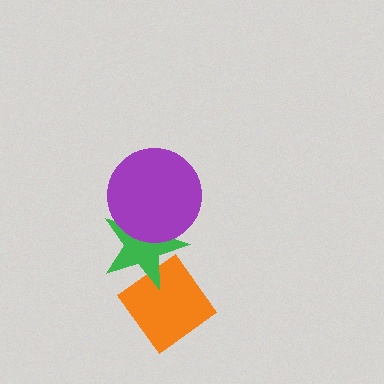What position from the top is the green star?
The green star is 2nd from the top.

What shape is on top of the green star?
The purple circle is on top of the green star.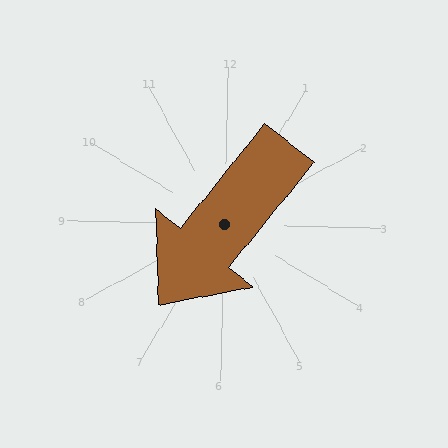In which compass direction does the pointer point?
Southwest.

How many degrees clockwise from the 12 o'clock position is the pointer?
Approximately 218 degrees.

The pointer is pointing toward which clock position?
Roughly 7 o'clock.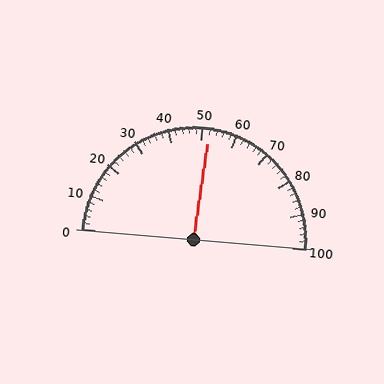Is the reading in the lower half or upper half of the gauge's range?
The reading is in the upper half of the range (0 to 100).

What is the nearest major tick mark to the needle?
The nearest major tick mark is 50.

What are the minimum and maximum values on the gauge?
The gauge ranges from 0 to 100.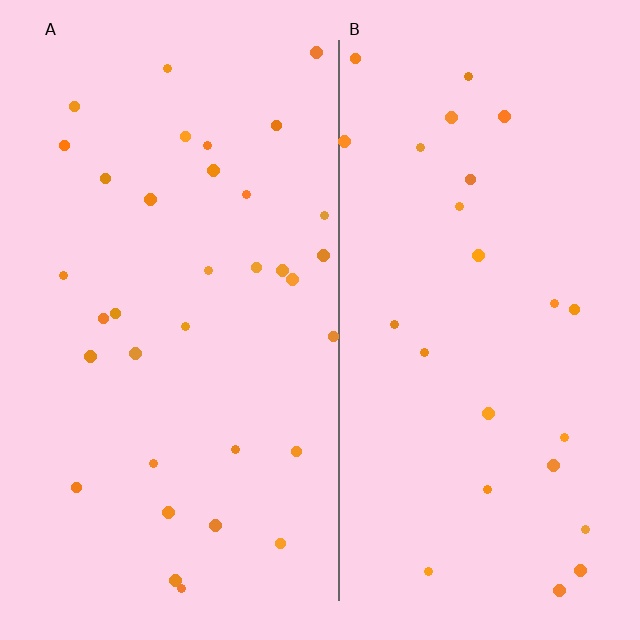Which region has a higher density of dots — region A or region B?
A (the left).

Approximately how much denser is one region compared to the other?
Approximately 1.4× — region A over region B.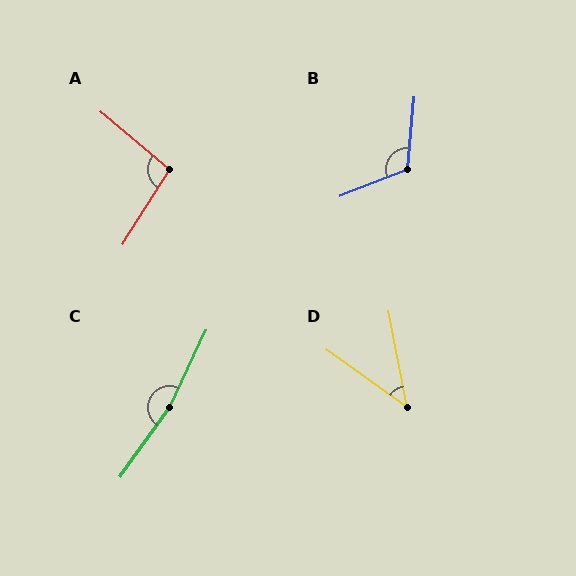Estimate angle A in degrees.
Approximately 98 degrees.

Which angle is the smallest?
D, at approximately 43 degrees.